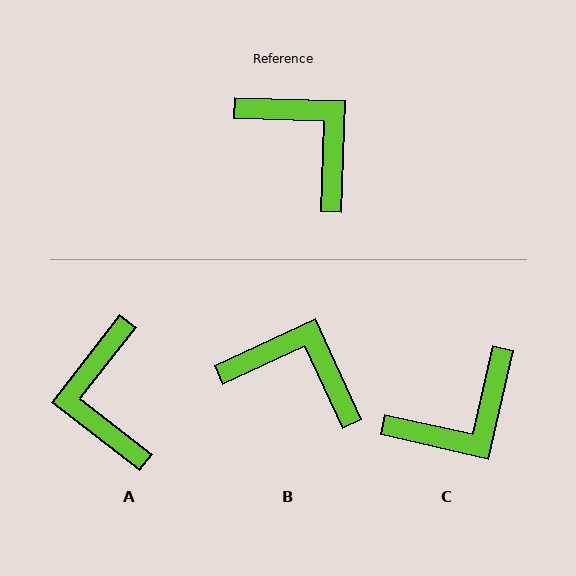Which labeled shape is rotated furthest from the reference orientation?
A, about 144 degrees away.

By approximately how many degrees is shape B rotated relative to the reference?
Approximately 27 degrees counter-clockwise.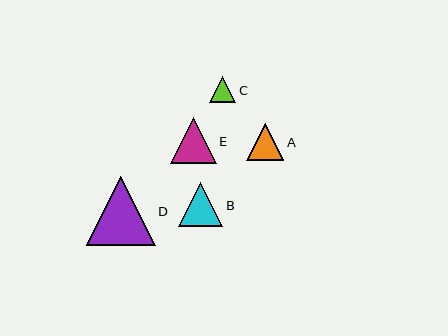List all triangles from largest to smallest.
From largest to smallest: D, E, B, A, C.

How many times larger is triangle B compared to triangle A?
Triangle B is approximately 1.2 times the size of triangle A.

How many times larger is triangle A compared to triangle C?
Triangle A is approximately 1.4 times the size of triangle C.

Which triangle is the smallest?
Triangle C is the smallest with a size of approximately 26 pixels.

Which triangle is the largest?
Triangle D is the largest with a size of approximately 69 pixels.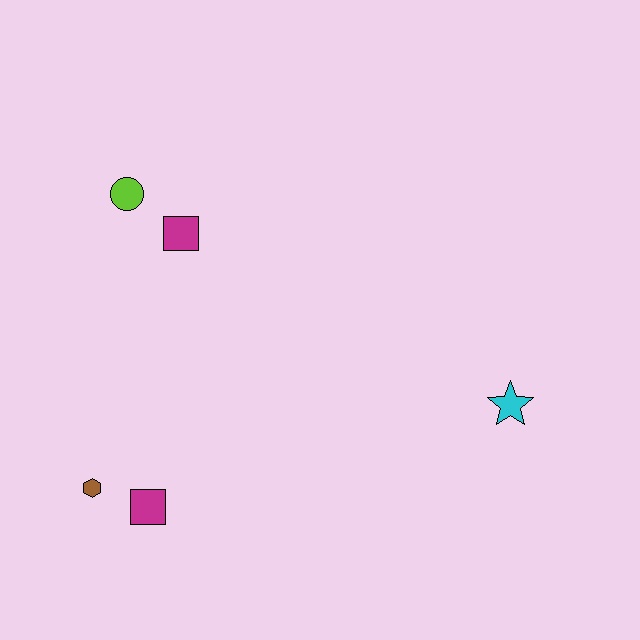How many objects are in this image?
There are 5 objects.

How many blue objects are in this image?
There are no blue objects.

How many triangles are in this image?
There are no triangles.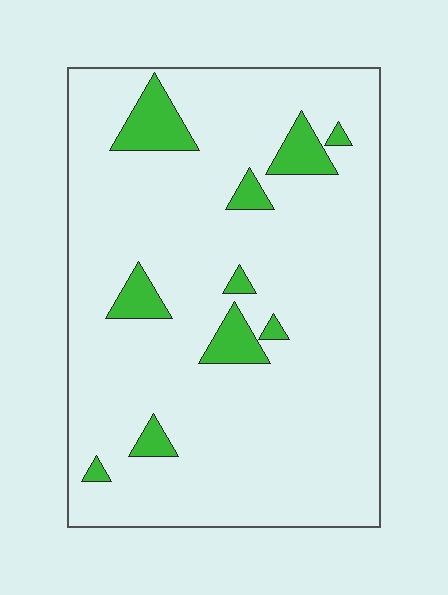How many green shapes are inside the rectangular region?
10.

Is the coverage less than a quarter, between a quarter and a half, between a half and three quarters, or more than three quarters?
Less than a quarter.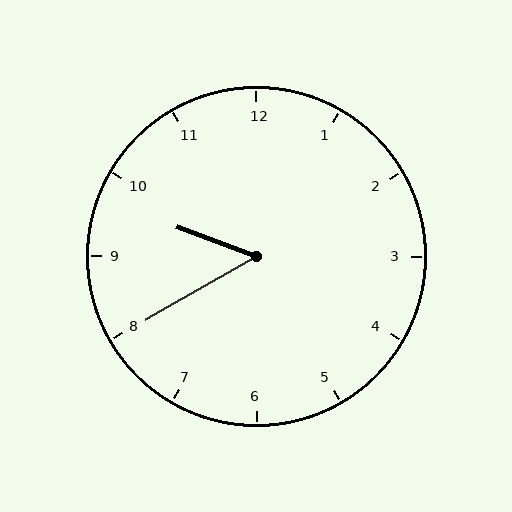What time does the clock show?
9:40.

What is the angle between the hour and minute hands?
Approximately 50 degrees.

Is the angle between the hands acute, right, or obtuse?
It is acute.